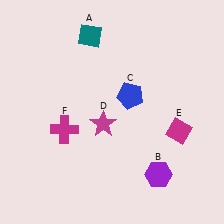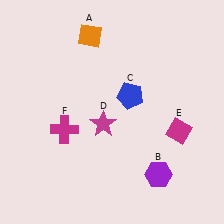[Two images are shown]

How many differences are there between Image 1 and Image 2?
There is 1 difference between the two images.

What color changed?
The diamond (A) changed from teal in Image 1 to orange in Image 2.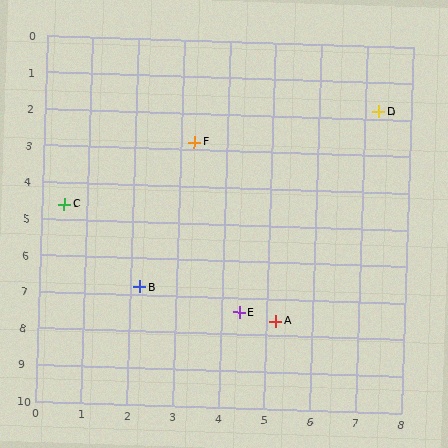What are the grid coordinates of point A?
Point A is at approximately (5.2, 7.6).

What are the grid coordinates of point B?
Point B is at approximately (2.2, 6.8).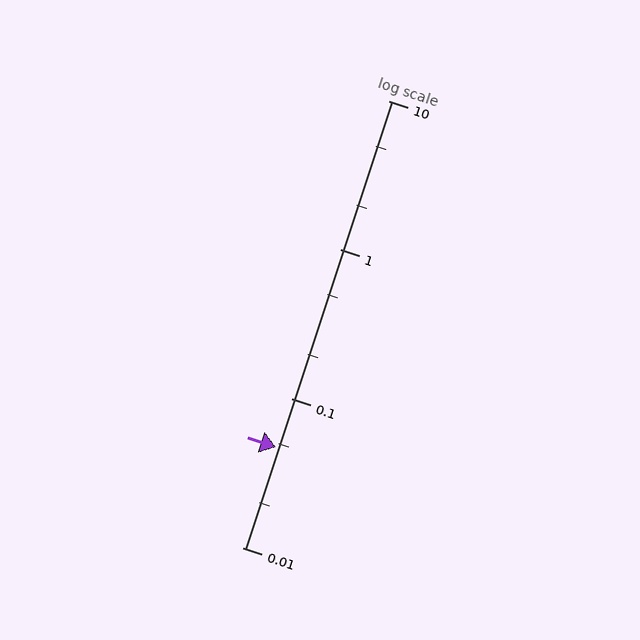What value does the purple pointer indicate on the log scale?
The pointer indicates approximately 0.047.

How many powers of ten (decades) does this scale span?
The scale spans 3 decades, from 0.01 to 10.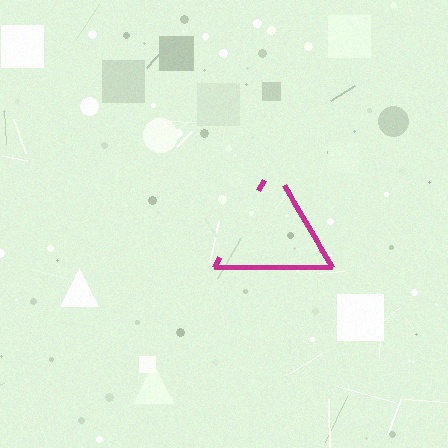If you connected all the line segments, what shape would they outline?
They would outline a triangle.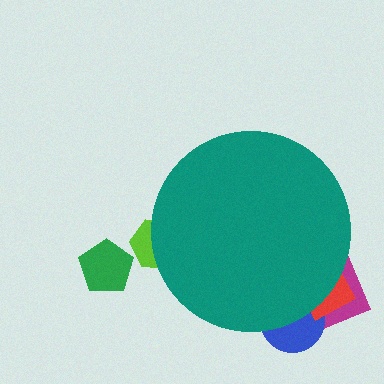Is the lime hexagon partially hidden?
Yes, the lime hexagon is partially hidden behind the teal circle.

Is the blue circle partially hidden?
Yes, the blue circle is partially hidden behind the teal circle.